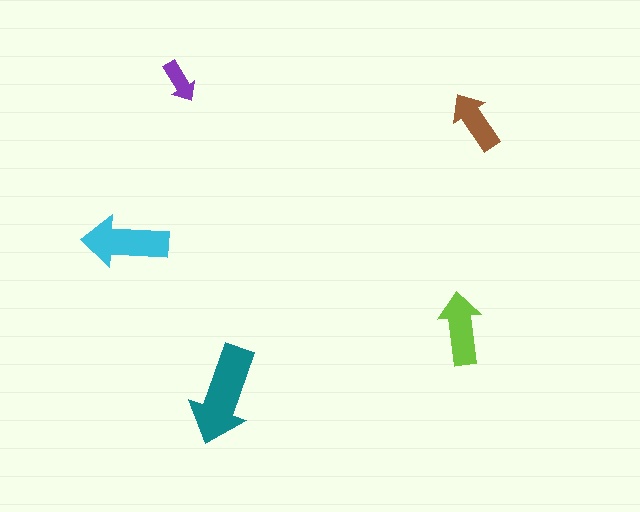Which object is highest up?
The purple arrow is topmost.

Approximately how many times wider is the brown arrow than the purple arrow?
About 1.5 times wider.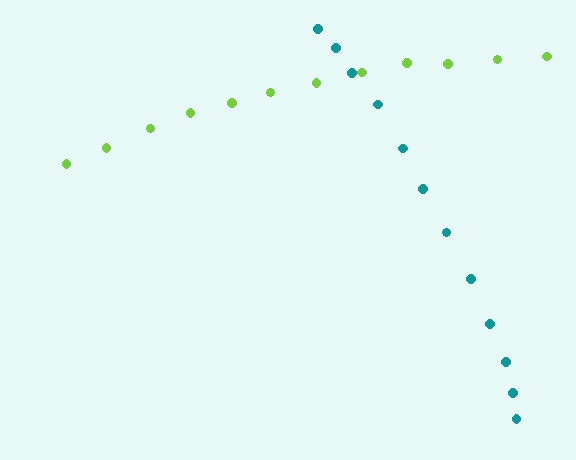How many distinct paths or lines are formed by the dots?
There are 2 distinct paths.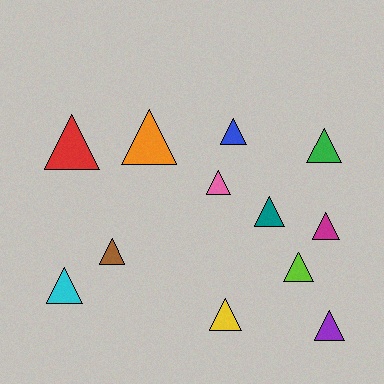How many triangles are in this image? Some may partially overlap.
There are 12 triangles.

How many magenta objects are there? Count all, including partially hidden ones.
There is 1 magenta object.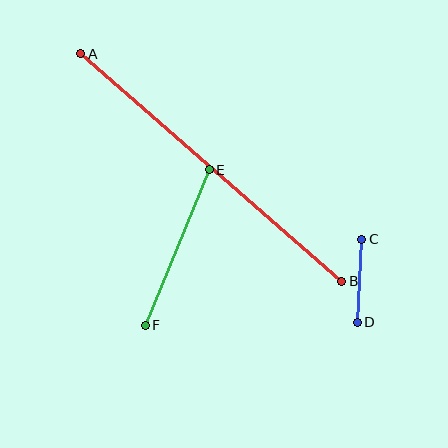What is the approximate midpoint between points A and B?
The midpoint is at approximately (211, 167) pixels.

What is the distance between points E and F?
The distance is approximately 168 pixels.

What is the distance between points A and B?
The distance is approximately 346 pixels.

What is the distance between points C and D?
The distance is approximately 83 pixels.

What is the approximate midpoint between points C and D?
The midpoint is at approximately (359, 281) pixels.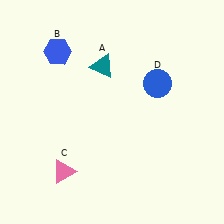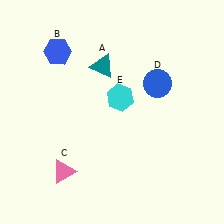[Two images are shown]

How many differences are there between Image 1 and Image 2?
There is 1 difference between the two images.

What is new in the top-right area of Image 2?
A cyan hexagon (E) was added in the top-right area of Image 2.